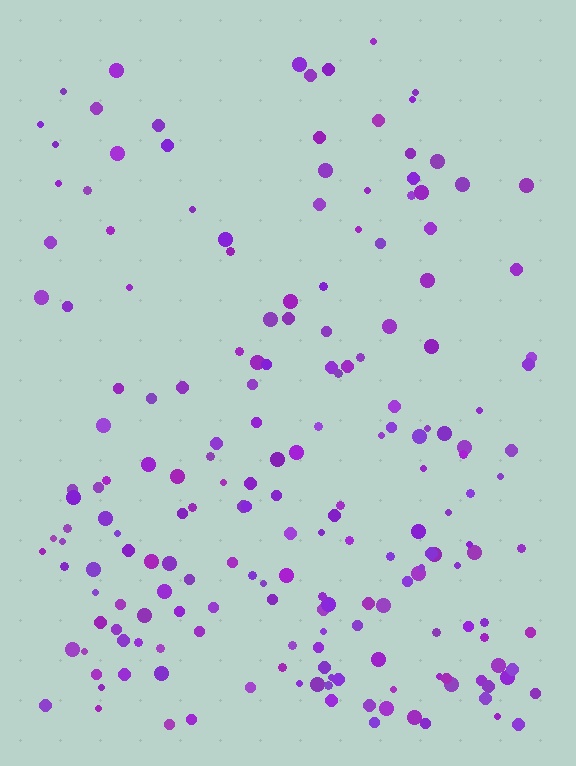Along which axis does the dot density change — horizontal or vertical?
Vertical.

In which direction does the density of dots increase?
From top to bottom, with the bottom side densest.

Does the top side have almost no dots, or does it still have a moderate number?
Still a moderate number, just noticeably fewer than the bottom.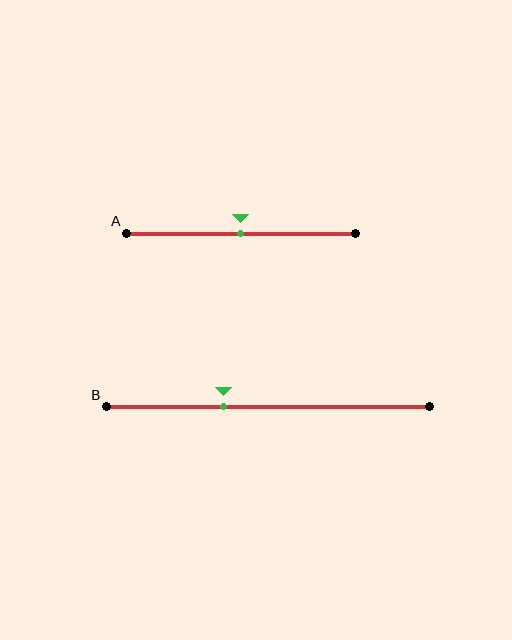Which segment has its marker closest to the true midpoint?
Segment A has its marker closest to the true midpoint.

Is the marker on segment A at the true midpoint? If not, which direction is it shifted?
Yes, the marker on segment A is at the true midpoint.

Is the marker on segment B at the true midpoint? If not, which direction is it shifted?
No, the marker on segment B is shifted to the left by about 14% of the segment length.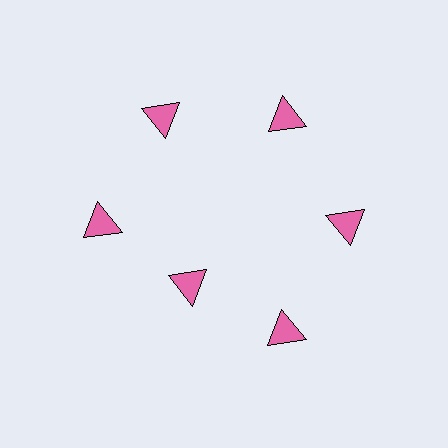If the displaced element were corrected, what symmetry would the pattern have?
It would have 6-fold rotational symmetry — the pattern would map onto itself every 60 degrees.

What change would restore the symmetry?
The symmetry would be restored by moving it outward, back onto the ring so that all 6 triangles sit at equal angles and equal distance from the center.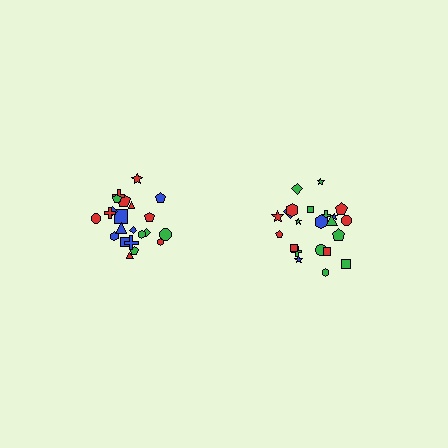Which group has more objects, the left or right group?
The left group.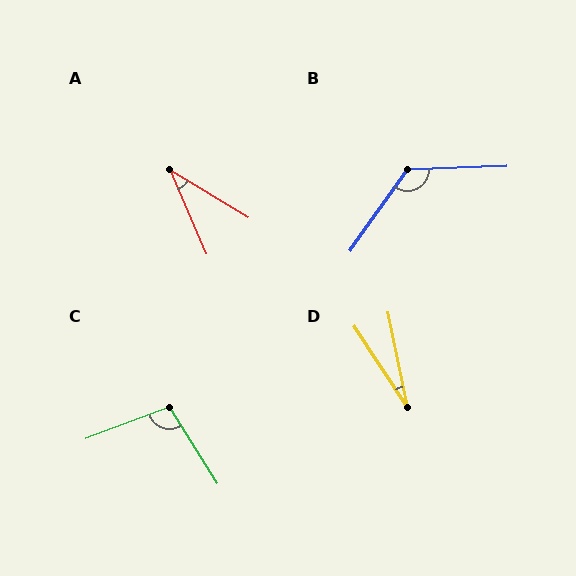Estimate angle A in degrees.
Approximately 35 degrees.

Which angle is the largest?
B, at approximately 128 degrees.